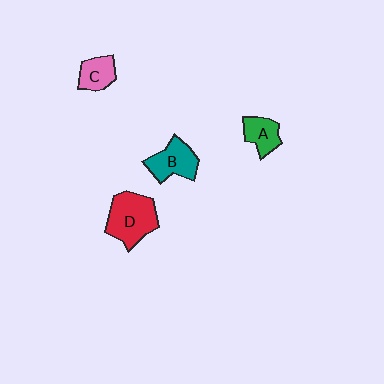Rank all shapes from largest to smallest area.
From largest to smallest: D (red), B (teal), A (green), C (pink).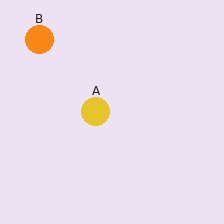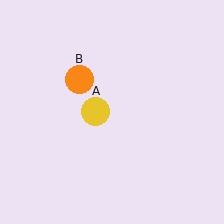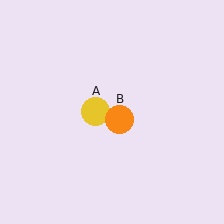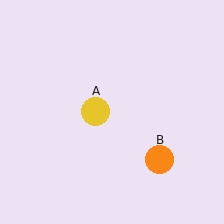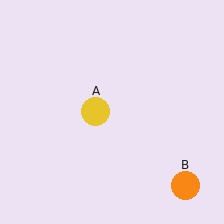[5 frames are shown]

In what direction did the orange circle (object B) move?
The orange circle (object B) moved down and to the right.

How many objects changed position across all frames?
1 object changed position: orange circle (object B).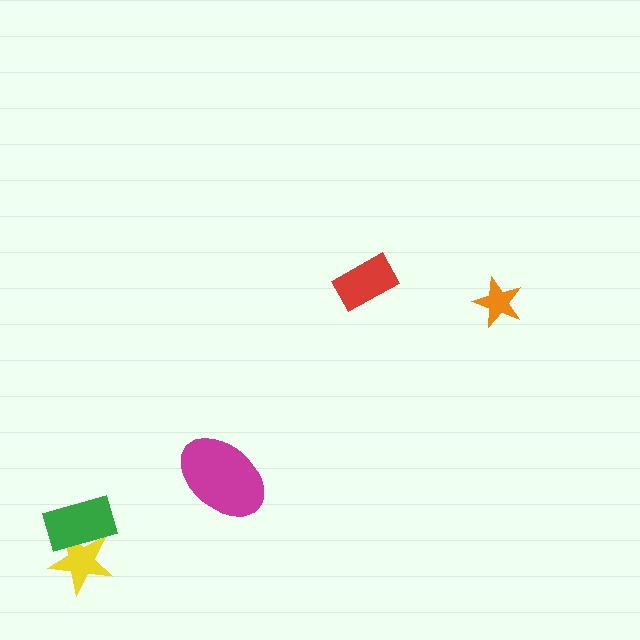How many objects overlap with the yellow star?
1 object overlaps with the yellow star.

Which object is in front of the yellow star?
The green rectangle is in front of the yellow star.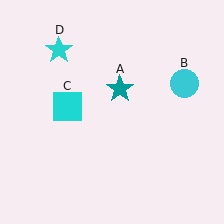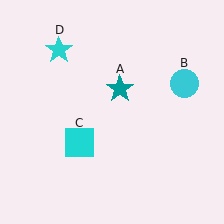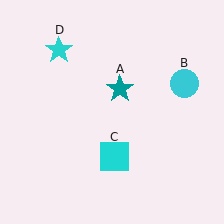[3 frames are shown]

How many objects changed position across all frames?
1 object changed position: cyan square (object C).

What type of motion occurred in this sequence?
The cyan square (object C) rotated counterclockwise around the center of the scene.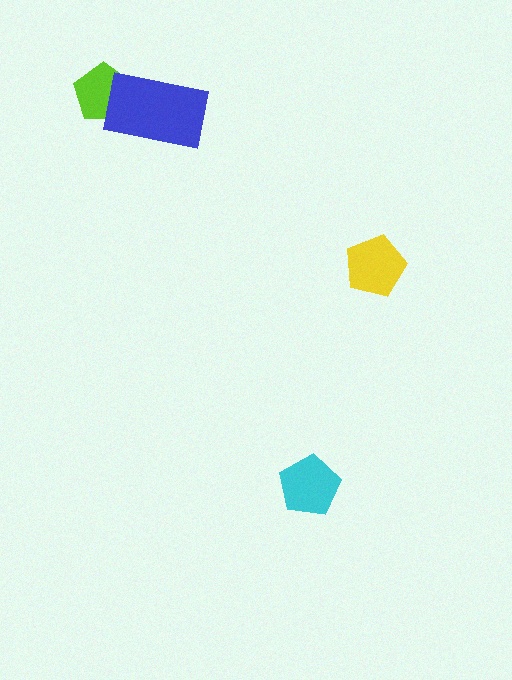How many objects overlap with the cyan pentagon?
0 objects overlap with the cyan pentagon.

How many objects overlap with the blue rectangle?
1 object overlaps with the blue rectangle.